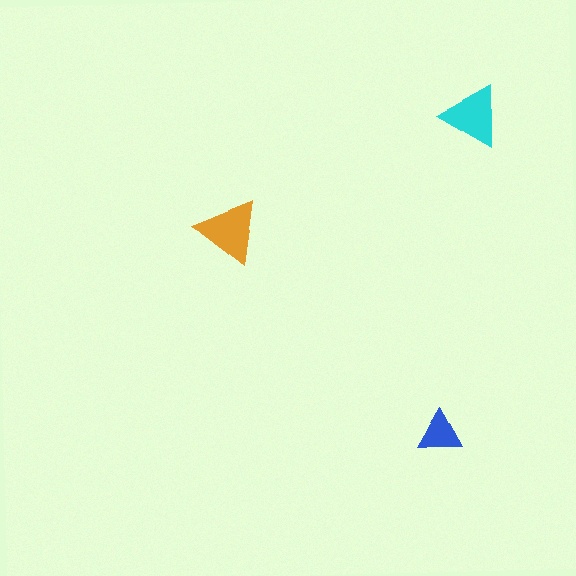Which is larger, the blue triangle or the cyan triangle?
The cyan one.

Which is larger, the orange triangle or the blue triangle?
The orange one.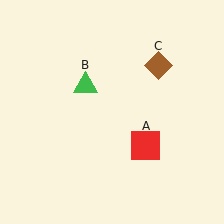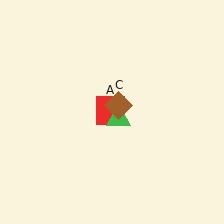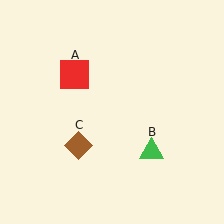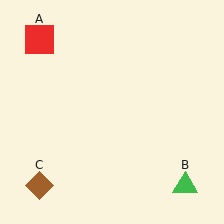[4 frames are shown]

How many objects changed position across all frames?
3 objects changed position: red square (object A), green triangle (object B), brown diamond (object C).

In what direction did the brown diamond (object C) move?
The brown diamond (object C) moved down and to the left.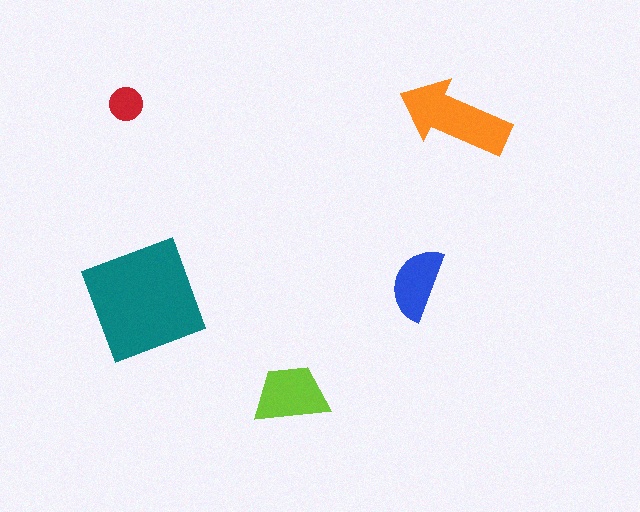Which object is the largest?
The teal square.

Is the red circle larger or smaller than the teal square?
Smaller.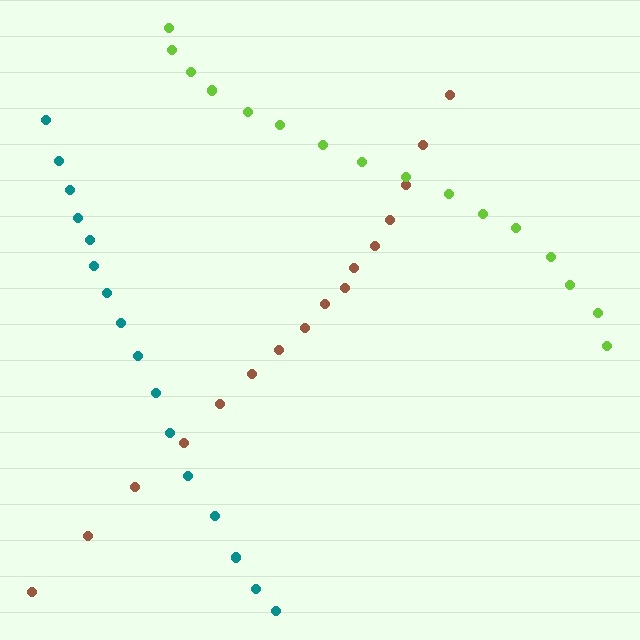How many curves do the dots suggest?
There are 3 distinct paths.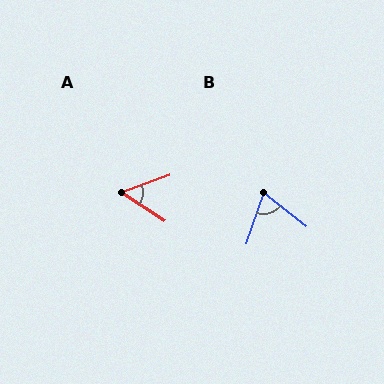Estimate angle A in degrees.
Approximately 54 degrees.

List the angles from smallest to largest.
A (54°), B (71°).